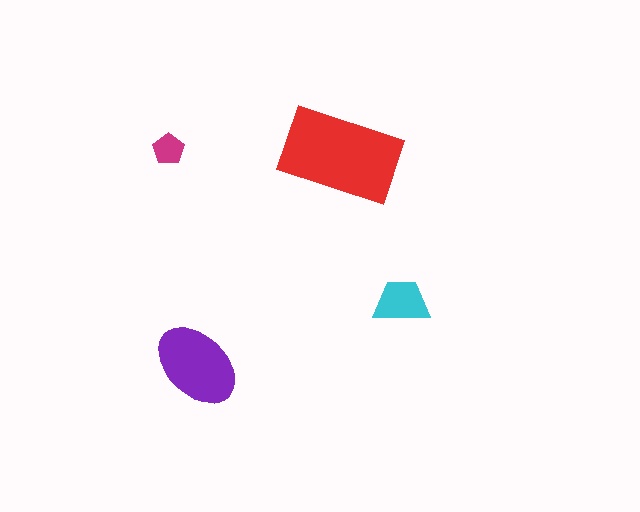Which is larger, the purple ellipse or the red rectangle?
The red rectangle.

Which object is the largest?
The red rectangle.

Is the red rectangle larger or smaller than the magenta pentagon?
Larger.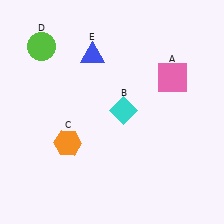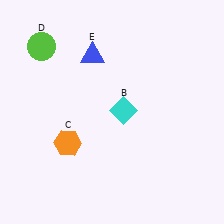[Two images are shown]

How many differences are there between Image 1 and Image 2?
There is 1 difference between the two images.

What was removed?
The pink square (A) was removed in Image 2.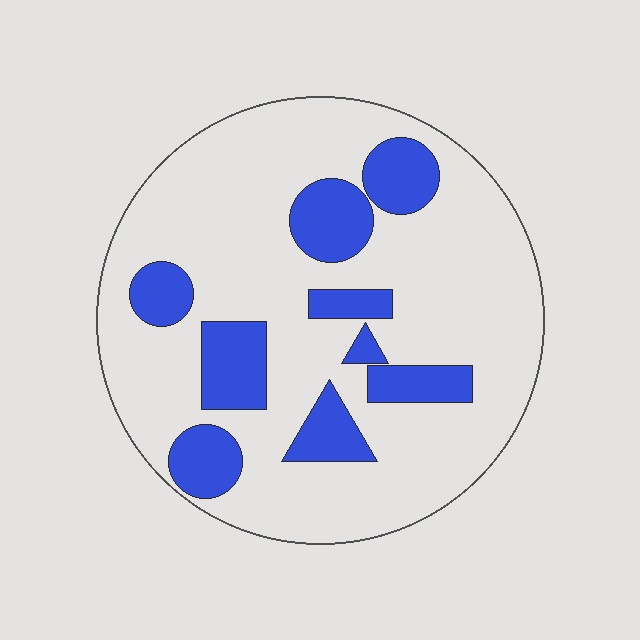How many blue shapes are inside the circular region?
9.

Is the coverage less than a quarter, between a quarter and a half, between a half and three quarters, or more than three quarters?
Less than a quarter.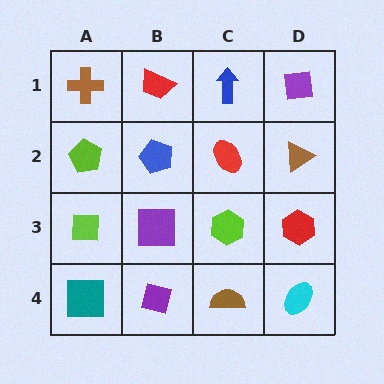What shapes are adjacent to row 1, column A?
A lime pentagon (row 2, column A), a red trapezoid (row 1, column B).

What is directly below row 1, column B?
A blue pentagon.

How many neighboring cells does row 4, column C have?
3.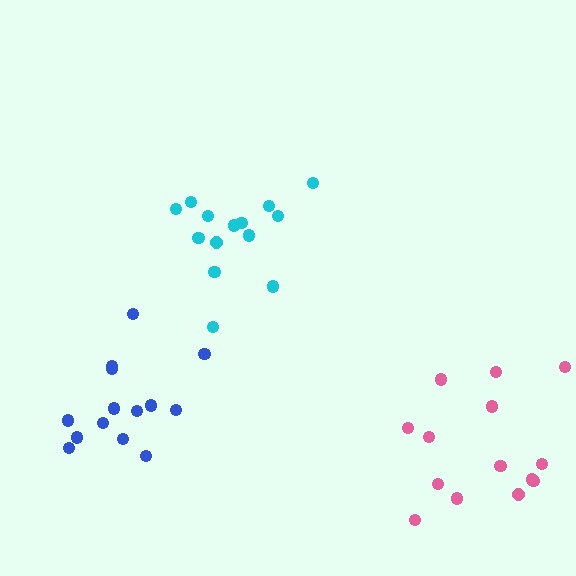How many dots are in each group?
Group 1: 14 dots, Group 2: 14 dots, Group 3: 14 dots (42 total).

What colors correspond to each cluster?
The clusters are colored: pink, cyan, blue.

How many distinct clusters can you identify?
There are 3 distinct clusters.